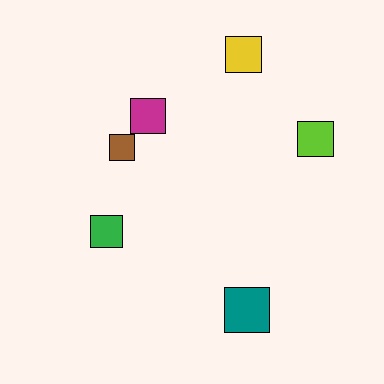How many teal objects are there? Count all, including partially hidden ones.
There is 1 teal object.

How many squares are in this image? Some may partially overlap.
There are 6 squares.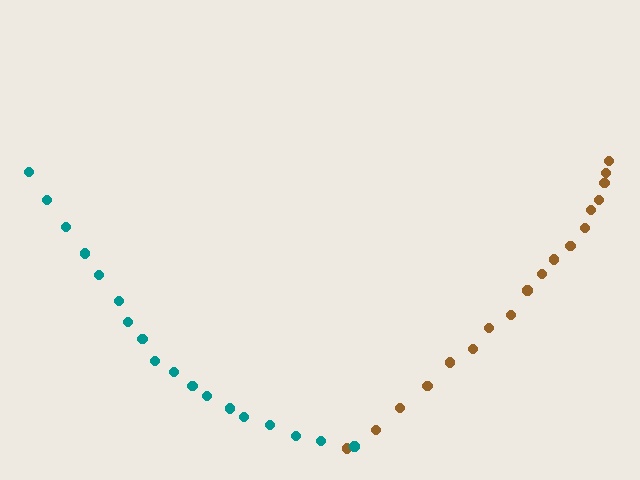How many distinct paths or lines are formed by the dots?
There are 2 distinct paths.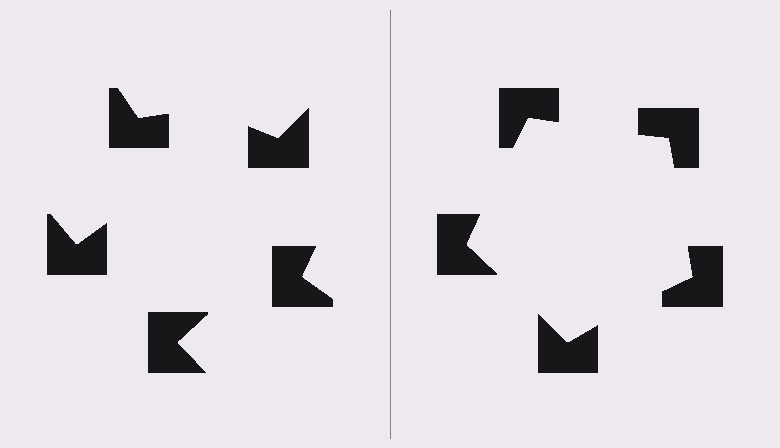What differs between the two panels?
The notched squares are positioned identically on both sides; only the wedge orientations differ. On the right they align to a pentagon; on the left they are misaligned.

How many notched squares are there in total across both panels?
10 — 5 on each side.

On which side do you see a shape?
An illusory pentagon appears on the right side. On the left side the wedge cuts are rotated, so no coherent shape forms.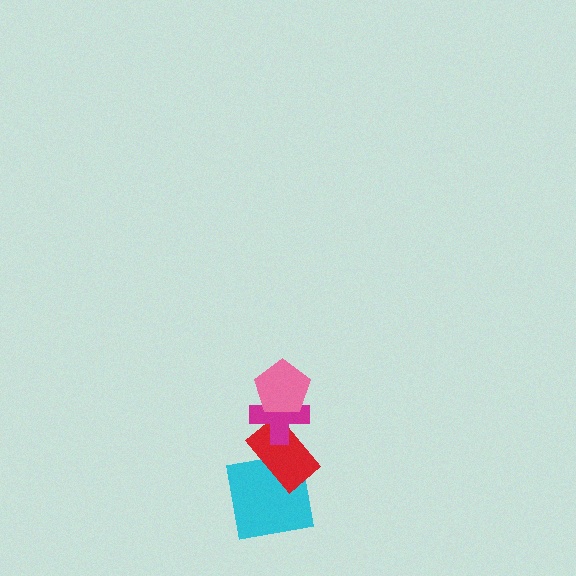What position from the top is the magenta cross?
The magenta cross is 2nd from the top.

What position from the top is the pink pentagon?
The pink pentagon is 1st from the top.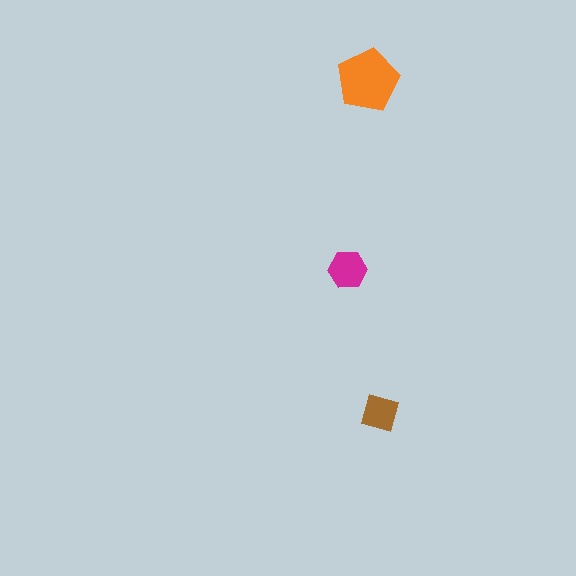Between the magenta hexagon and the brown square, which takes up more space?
The magenta hexagon.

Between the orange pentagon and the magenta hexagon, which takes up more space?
The orange pentagon.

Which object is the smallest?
The brown square.